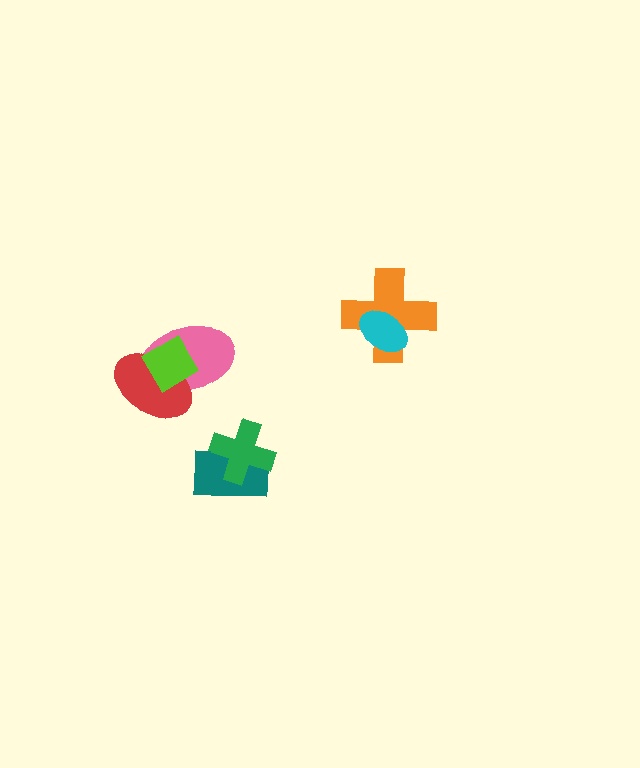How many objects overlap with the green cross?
1 object overlaps with the green cross.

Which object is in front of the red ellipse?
The lime diamond is in front of the red ellipse.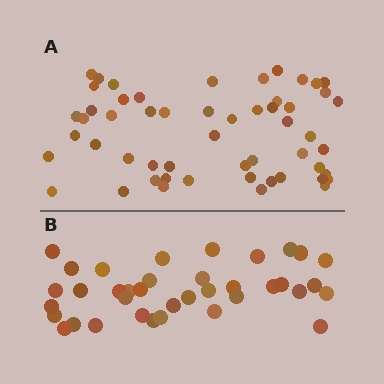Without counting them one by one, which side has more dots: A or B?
Region A (the top region) has more dots.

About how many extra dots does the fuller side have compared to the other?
Region A has approximately 15 more dots than region B.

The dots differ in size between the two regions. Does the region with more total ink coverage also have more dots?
No. Region B has more total ink coverage because its dots are larger, but region A actually contains more individual dots. Total area can be misleading — the number of items is what matters here.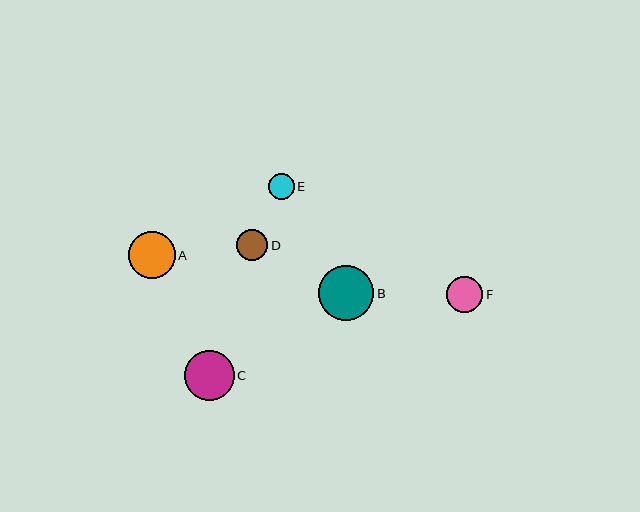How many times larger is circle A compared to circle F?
Circle A is approximately 1.3 times the size of circle F.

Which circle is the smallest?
Circle E is the smallest with a size of approximately 26 pixels.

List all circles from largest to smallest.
From largest to smallest: B, C, A, F, D, E.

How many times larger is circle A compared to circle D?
Circle A is approximately 1.5 times the size of circle D.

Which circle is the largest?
Circle B is the largest with a size of approximately 56 pixels.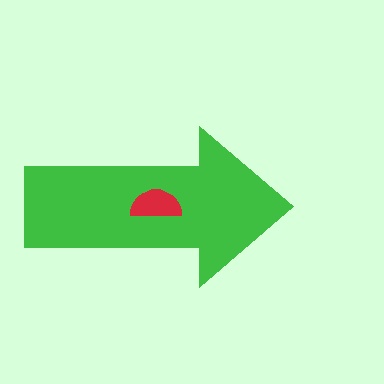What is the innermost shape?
The red semicircle.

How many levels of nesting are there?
2.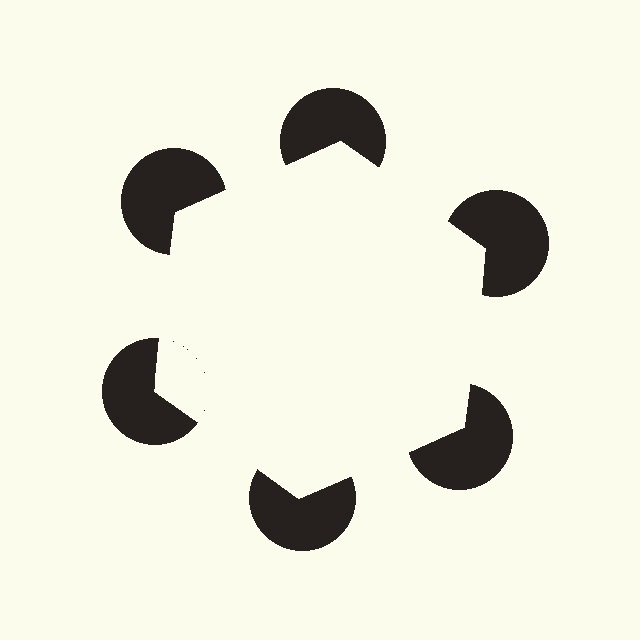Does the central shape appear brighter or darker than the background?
It typically appears slightly brighter than the background, even though no actual brightness change is drawn.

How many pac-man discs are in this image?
There are 6 — one at each vertex of the illusory hexagon.